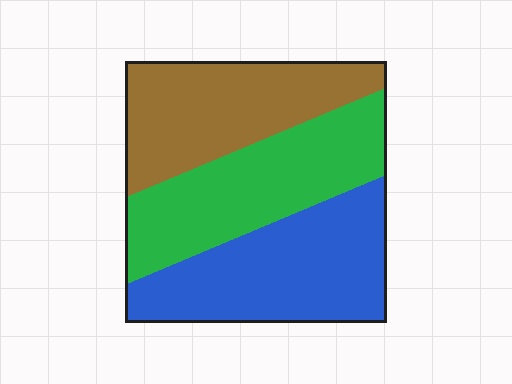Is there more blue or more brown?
Blue.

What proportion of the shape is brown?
Brown takes up between a quarter and a half of the shape.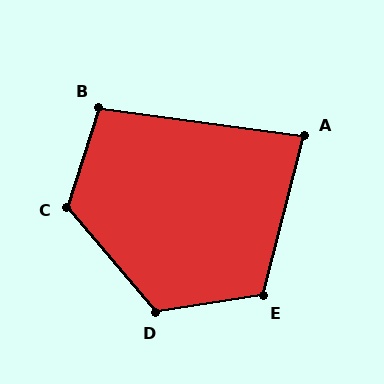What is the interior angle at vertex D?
Approximately 121 degrees (obtuse).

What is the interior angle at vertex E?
Approximately 113 degrees (obtuse).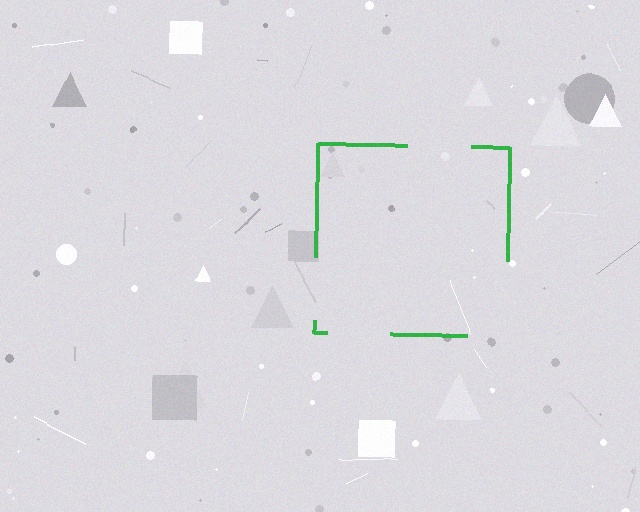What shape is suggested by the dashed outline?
The dashed outline suggests a square.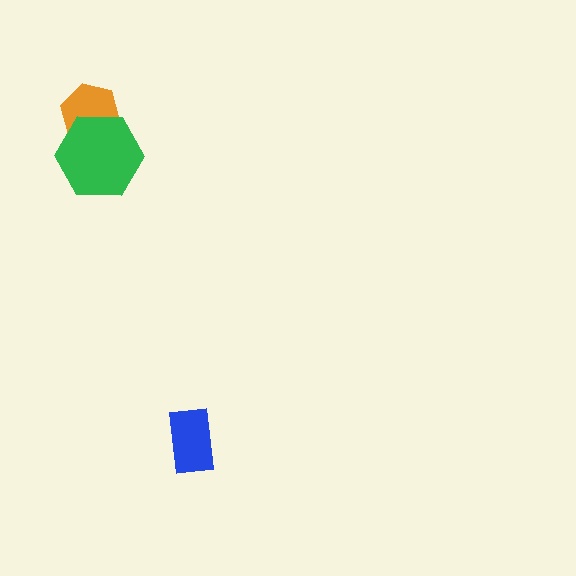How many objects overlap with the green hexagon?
1 object overlaps with the green hexagon.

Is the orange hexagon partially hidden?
Yes, it is partially covered by another shape.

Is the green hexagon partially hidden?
No, no other shape covers it.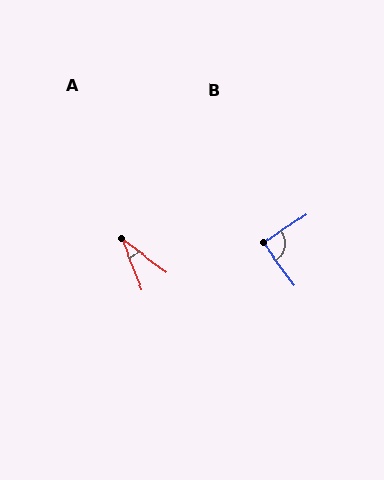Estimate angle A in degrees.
Approximately 31 degrees.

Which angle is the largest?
B, at approximately 88 degrees.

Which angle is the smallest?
A, at approximately 31 degrees.